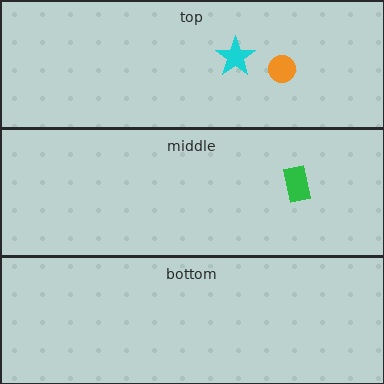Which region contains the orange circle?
The top region.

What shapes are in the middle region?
The green rectangle.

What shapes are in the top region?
The orange circle, the cyan star.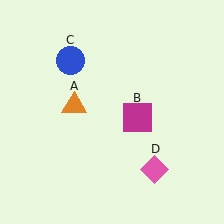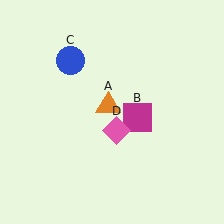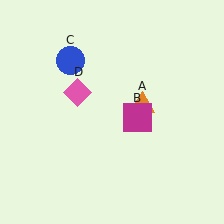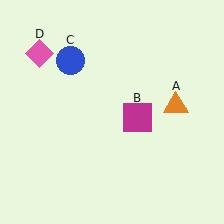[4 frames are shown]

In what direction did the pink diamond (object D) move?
The pink diamond (object D) moved up and to the left.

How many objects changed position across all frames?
2 objects changed position: orange triangle (object A), pink diamond (object D).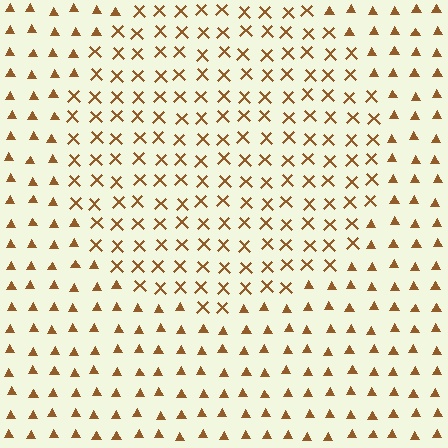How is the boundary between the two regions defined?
The boundary is defined by a change in element shape: X marks inside vs. triangles outside. All elements share the same color and spacing.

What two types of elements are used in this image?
The image uses X marks inside the circle region and triangles outside it.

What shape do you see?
I see a circle.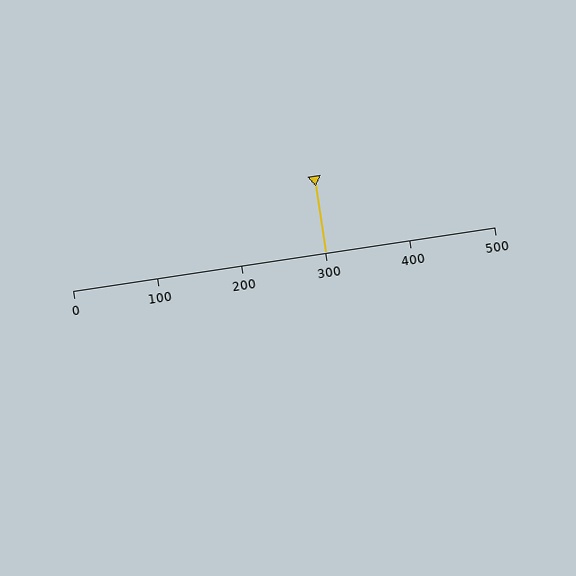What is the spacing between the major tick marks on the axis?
The major ticks are spaced 100 apart.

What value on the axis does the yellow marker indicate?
The marker indicates approximately 300.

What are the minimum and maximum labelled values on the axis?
The axis runs from 0 to 500.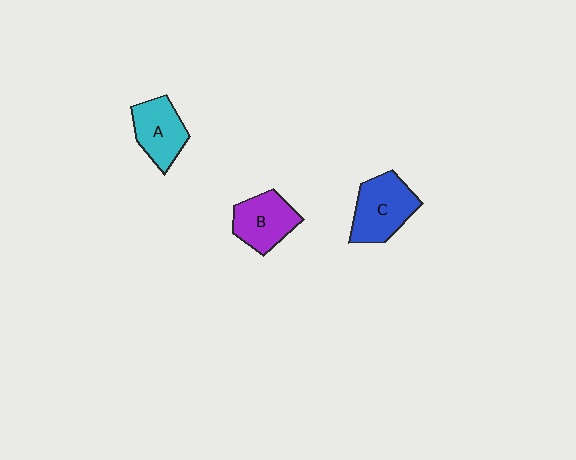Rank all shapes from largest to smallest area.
From largest to smallest: C (blue), B (purple), A (cyan).